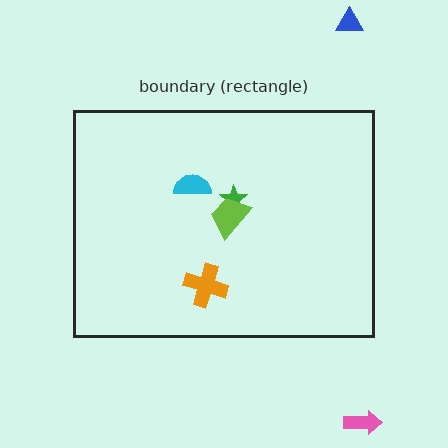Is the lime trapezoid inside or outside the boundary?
Inside.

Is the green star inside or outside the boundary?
Inside.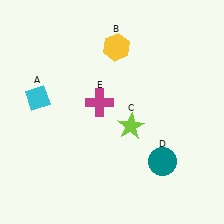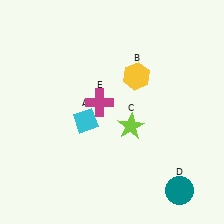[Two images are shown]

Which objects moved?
The objects that moved are: the cyan diamond (A), the yellow hexagon (B), the teal circle (D).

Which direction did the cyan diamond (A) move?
The cyan diamond (A) moved right.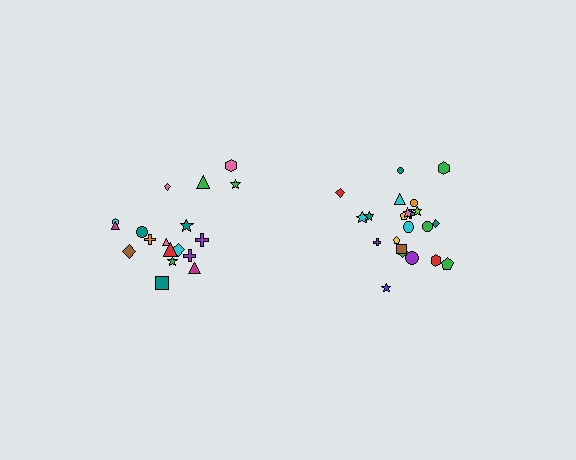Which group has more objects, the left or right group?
The right group.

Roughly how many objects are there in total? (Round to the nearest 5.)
Roughly 40 objects in total.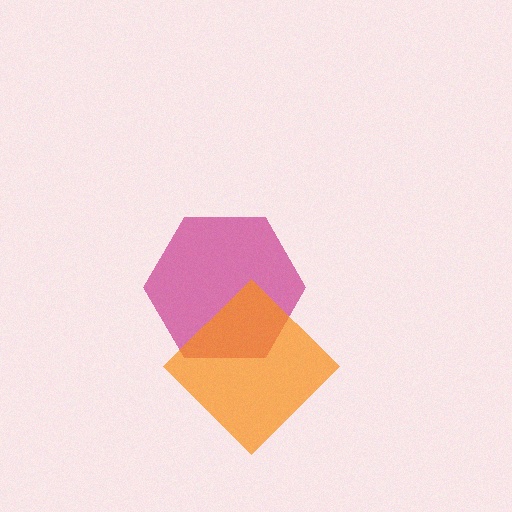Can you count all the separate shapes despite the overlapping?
Yes, there are 2 separate shapes.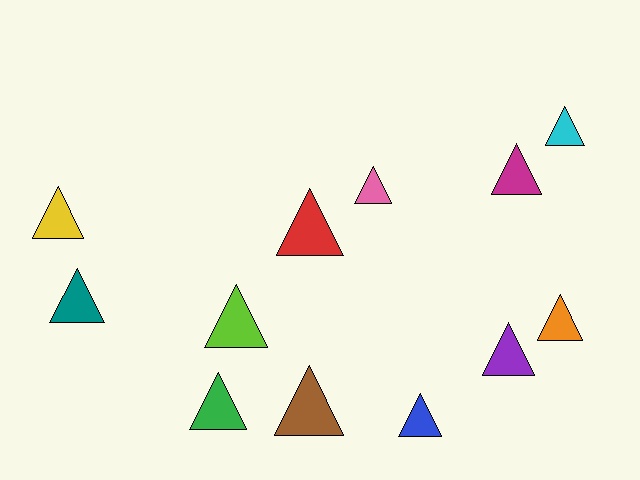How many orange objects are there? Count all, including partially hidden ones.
There is 1 orange object.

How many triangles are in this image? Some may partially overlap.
There are 12 triangles.